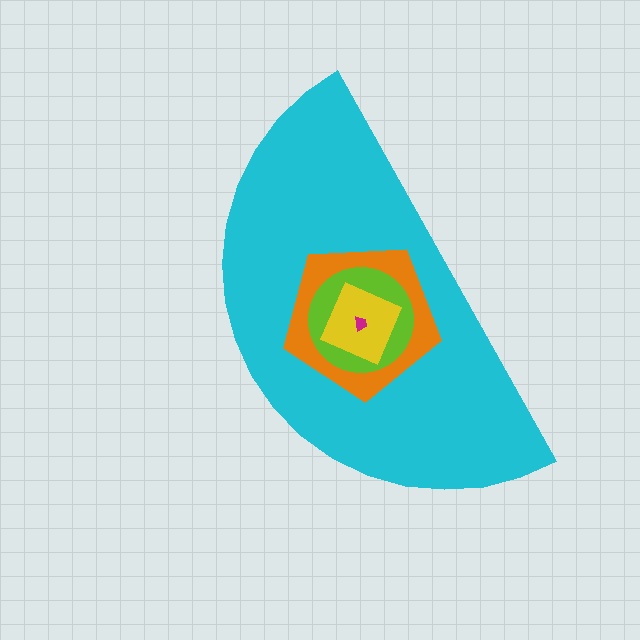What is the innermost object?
The magenta trapezoid.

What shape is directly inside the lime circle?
The yellow square.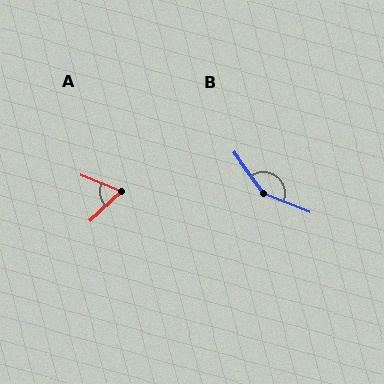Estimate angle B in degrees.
Approximately 148 degrees.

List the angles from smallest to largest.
A (65°), B (148°).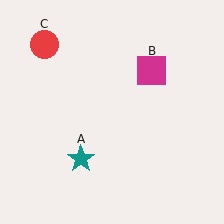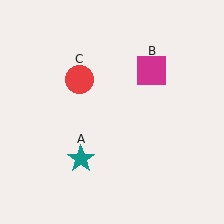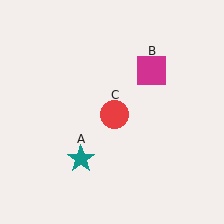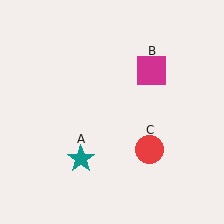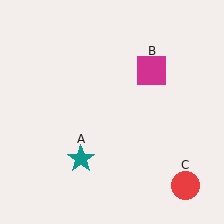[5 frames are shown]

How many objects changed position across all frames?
1 object changed position: red circle (object C).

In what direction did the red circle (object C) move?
The red circle (object C) moved down and to the right.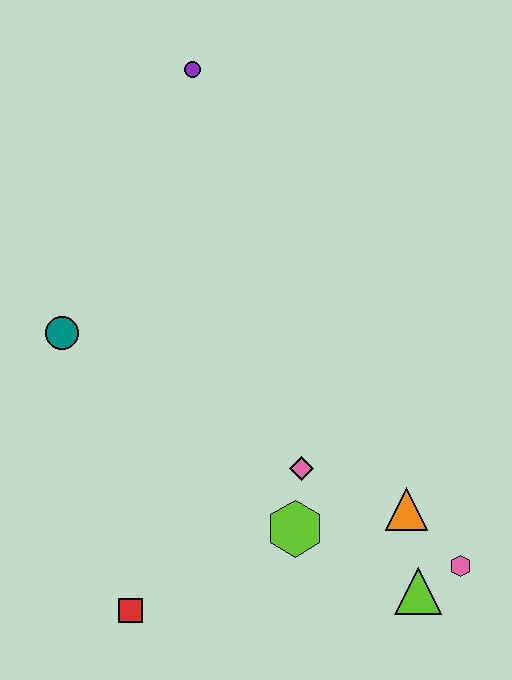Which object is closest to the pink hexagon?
The lime triangle is closest to the pink hexagon.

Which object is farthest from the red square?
The purple circle is farthest from the red square.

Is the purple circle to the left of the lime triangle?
Yes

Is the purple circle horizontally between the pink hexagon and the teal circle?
Yes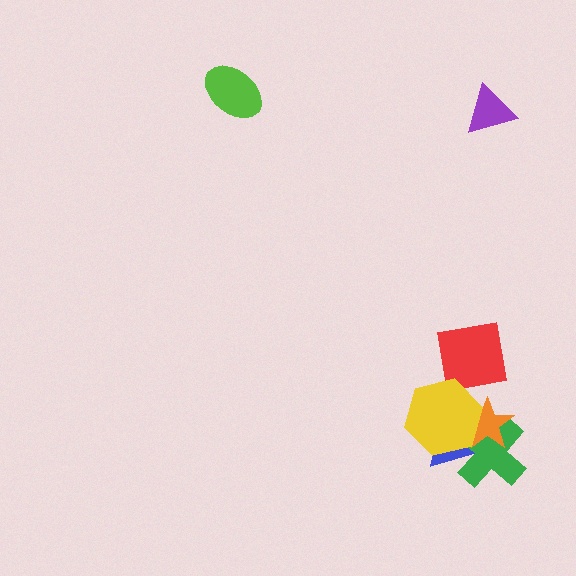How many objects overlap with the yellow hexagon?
3 objects overlap with the yellow hexagon.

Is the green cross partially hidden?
Yes, it is partially covered by another shape.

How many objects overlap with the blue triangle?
3 objects overlap with the blue triangle.